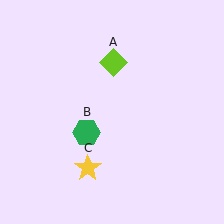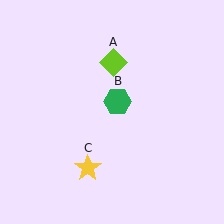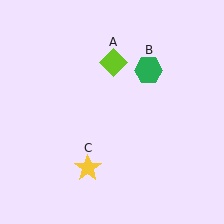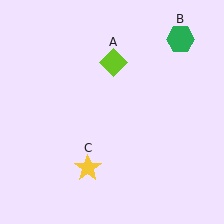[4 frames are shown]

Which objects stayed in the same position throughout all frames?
Lime diamond (object A) and yellow star (object C) remained stationary.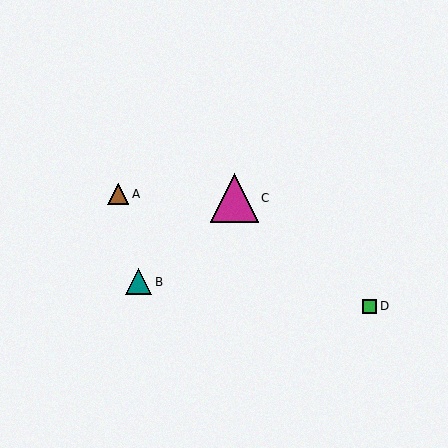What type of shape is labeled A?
Shape A is a brown triangle.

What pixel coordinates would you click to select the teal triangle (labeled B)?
Click at (139, 282) to select the teal triangle B.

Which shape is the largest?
The magenta triangle (labeled C) is the largest.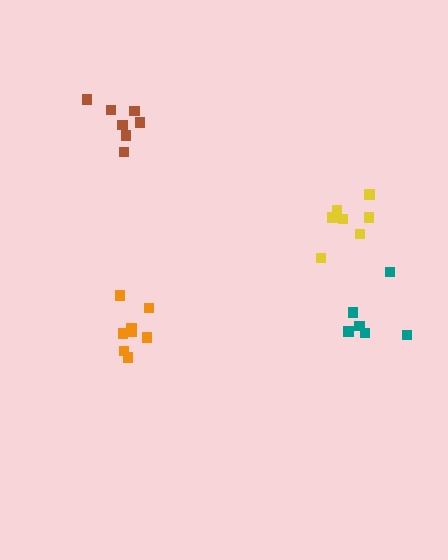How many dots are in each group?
Group 1: 8 dots, Group 2: 7 dots, Group 3: 6 dots, Group 4: 7 dots (28 total).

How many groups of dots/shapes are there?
There are 4 groups.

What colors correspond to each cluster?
The clusters are colored: orange, brown, teal, yellow.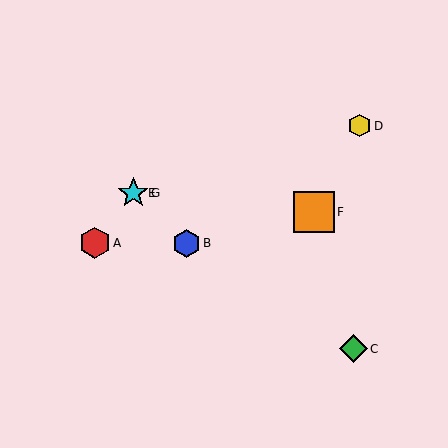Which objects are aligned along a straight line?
Objects B, E, G are aligned along a straight line.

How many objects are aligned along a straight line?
3 objects (B, E, G) are aligned along a straight line.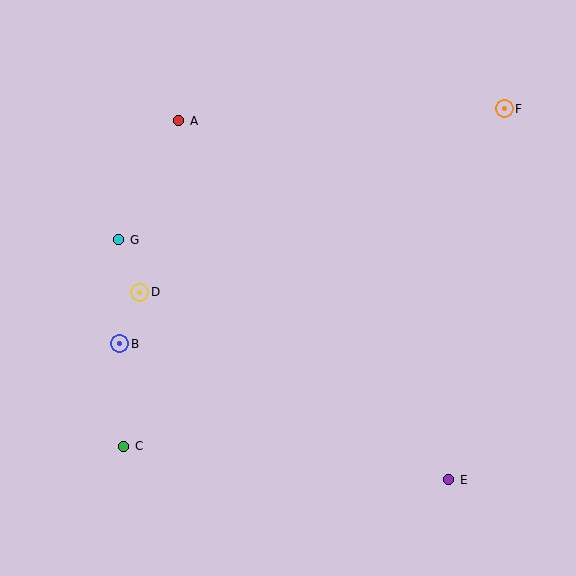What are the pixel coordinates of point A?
Point A is at (179, 121).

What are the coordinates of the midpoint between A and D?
The midpoint between A and D is at (159, 207).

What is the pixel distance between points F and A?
The distance between F and A is 326 pixels.